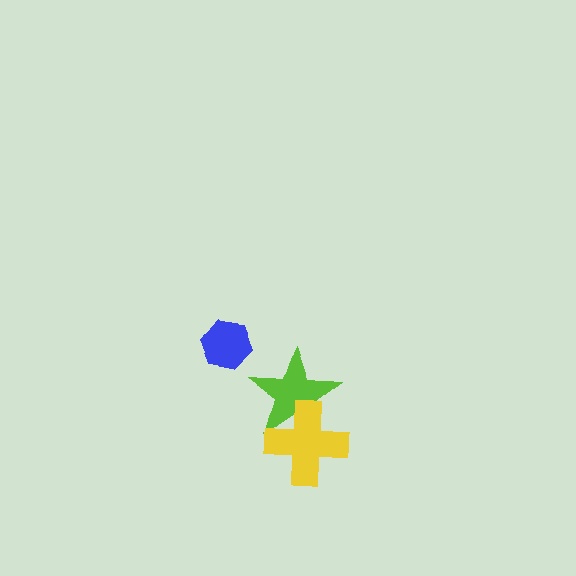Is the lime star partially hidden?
Yes, it is partially covered by another shape.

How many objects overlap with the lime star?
1 object overlaps with the lime star.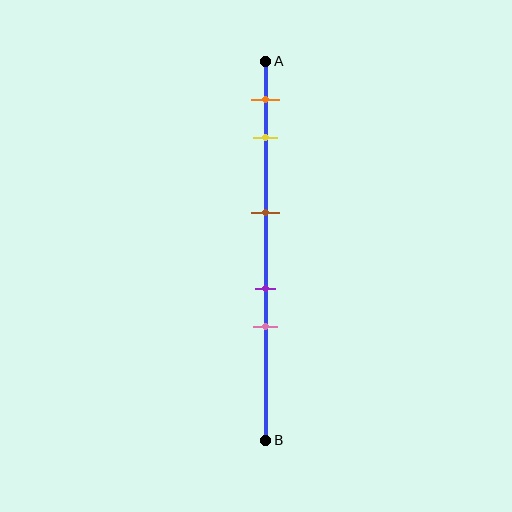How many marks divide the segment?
There are 5 marks dividing the segment.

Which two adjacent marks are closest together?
The purple and pink marks are the closest adjacent pair.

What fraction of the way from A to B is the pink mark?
The pink mark is approximately 70% (0.7) of the way from A to B.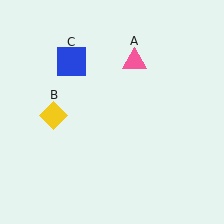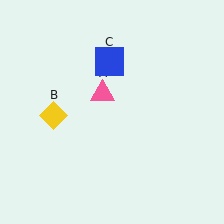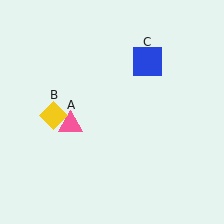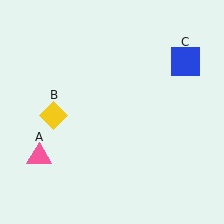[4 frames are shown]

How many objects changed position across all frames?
2 objects changed position: pink triangle (object A), blue square (object C).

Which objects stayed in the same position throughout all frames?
Yellow diamond (object B) remained stationary.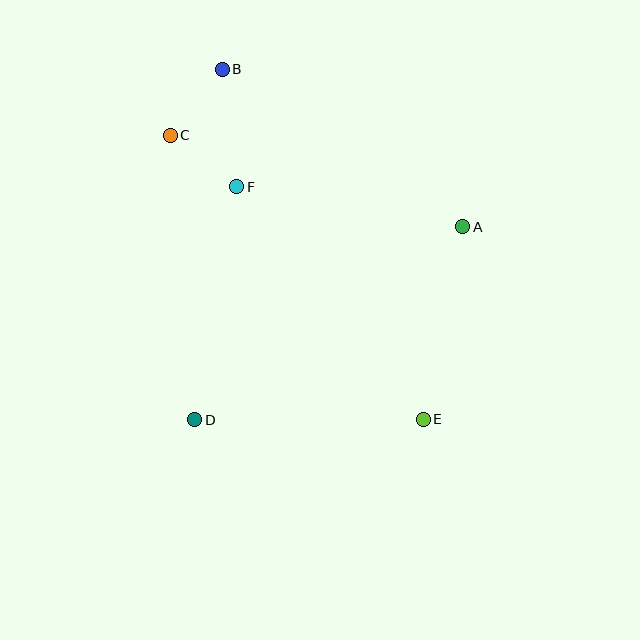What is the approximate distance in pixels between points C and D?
The distance between C and D is approximately 285 pixels.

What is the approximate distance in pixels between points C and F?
The distance between C and F is approximately 84 pixels.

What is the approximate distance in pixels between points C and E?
The distance between C and E is approximately 381 pixels.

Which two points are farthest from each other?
Points B and E are farthest from each other.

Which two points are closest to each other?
Points B and C are closest to each other.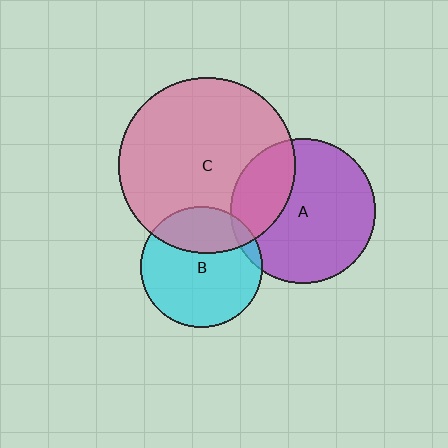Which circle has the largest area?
Circle C (pink).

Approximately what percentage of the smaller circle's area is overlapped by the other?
Approximately 5%.